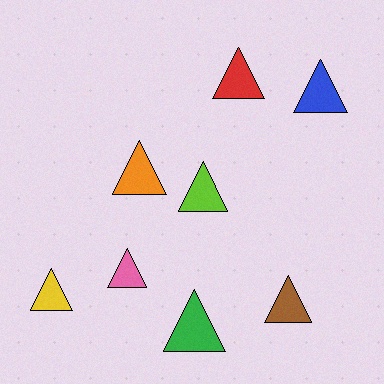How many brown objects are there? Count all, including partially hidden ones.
There is 1 brown object.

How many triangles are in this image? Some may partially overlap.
There are 8 triangles.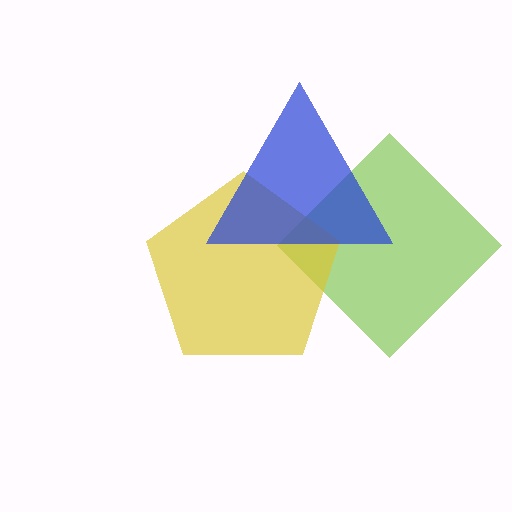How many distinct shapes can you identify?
There are 3 distinct shapes: a lime diamond, a yellow pentagon, a blue triangle.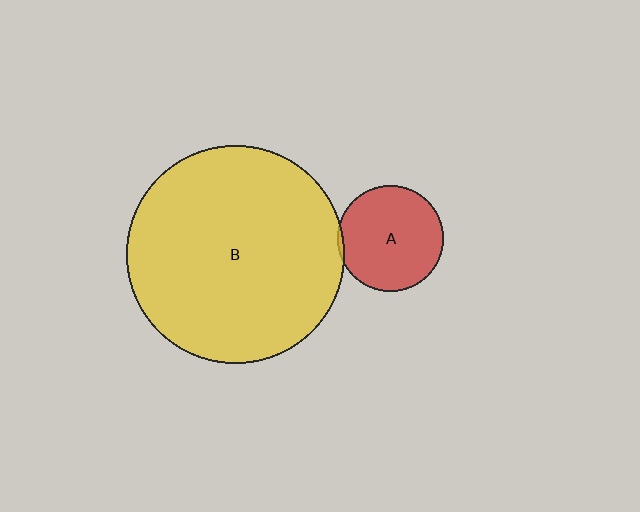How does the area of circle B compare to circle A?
Approximately 4.2 times.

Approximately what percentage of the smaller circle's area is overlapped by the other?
Approximately 5%.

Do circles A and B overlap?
Yes.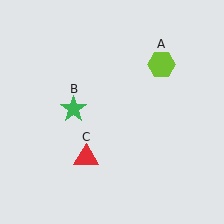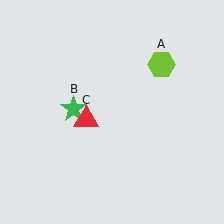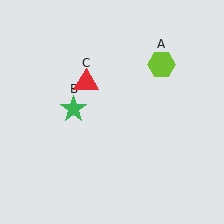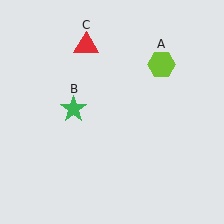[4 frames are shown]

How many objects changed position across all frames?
1 object changed position: red triangle (object C).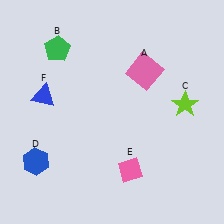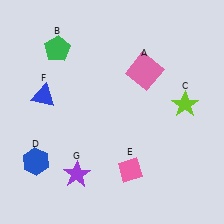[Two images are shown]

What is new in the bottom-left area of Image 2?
A purple star (G) was added in the bottom-left area of Image 2.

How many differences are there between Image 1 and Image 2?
There is 1 difference between the two images.